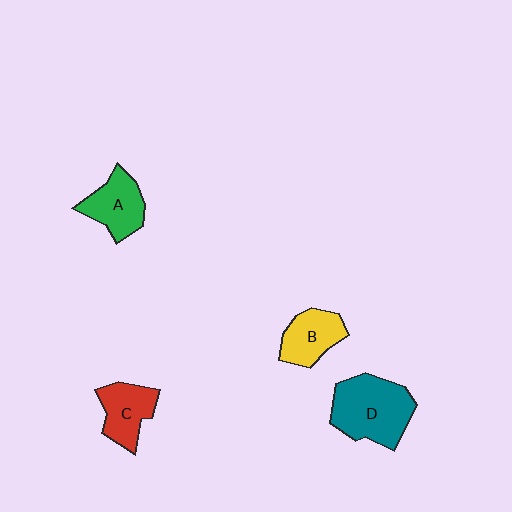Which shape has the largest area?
Shape D (teal).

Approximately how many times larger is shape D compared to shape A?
Approximately 1.6 times.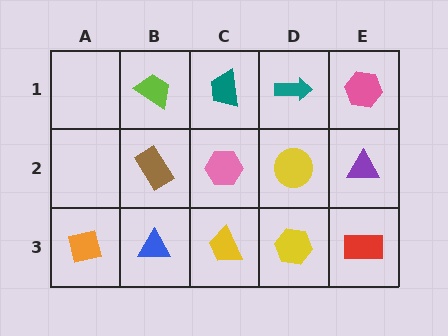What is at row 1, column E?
A pink hexagon.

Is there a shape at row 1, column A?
No, that cell is empty.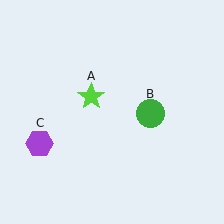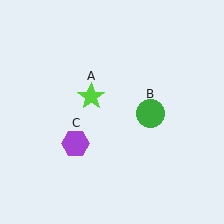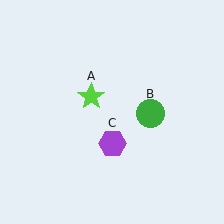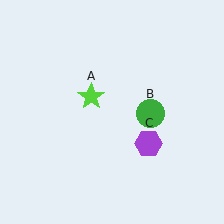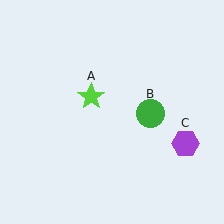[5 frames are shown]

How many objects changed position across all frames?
1 object changed position: purple hexagon (object C).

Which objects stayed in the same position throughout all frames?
Lime star (object A) and green circle (object B) remained stationary.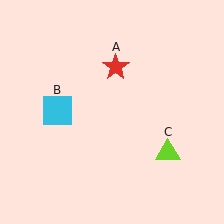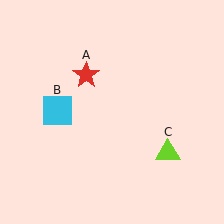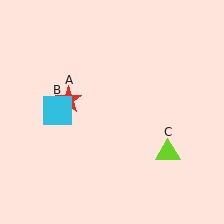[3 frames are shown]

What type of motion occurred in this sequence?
The red star (object A) rotated counterclockwise around the center of the scene.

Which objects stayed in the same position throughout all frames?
Cyan square (object B) and lime triangle (object C) remained stationary.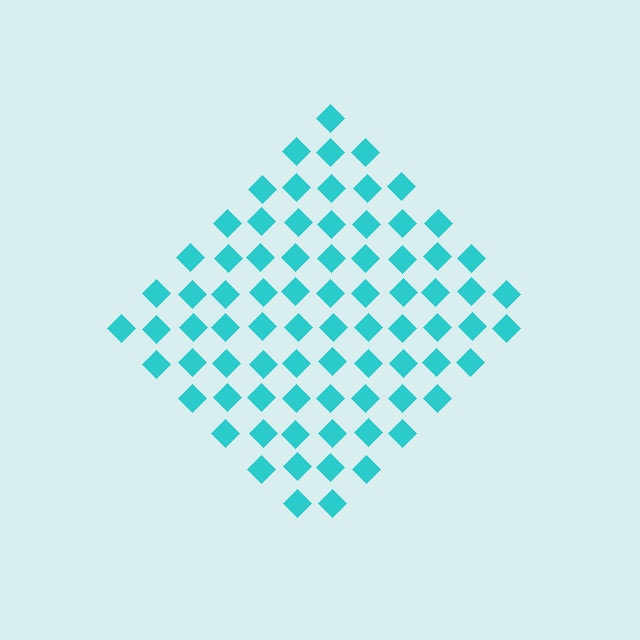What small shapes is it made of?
It is made of small diamonds.